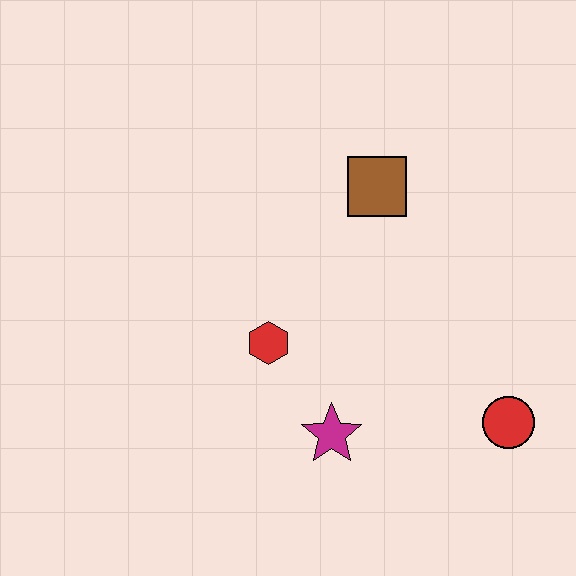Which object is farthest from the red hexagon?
The red circle is farthest from the red hexagon.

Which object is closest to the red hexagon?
The magenta star is closest to the red hexagon.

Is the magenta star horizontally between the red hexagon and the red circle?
Yes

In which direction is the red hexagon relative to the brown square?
The red hexagon is below the brown square.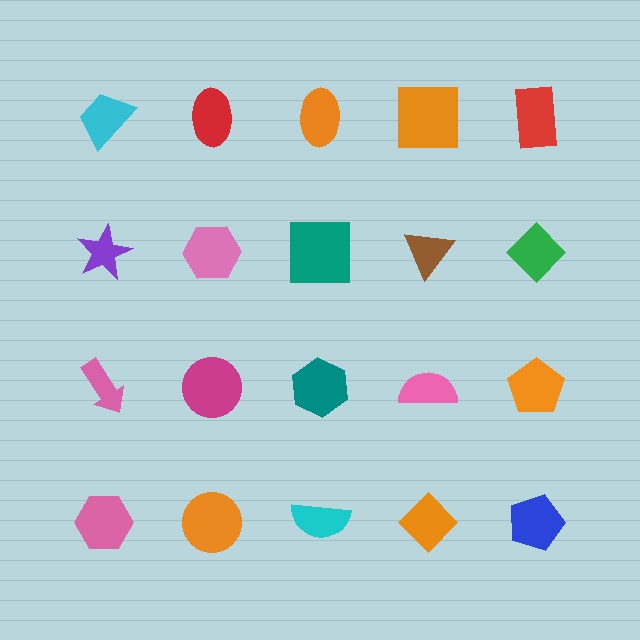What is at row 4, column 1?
A pink hexagon.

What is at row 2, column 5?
A green diamond.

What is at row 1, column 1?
A cyan trapezoid.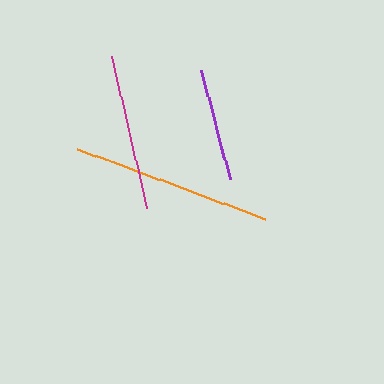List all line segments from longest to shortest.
From longest to shortest: orange, magenta, purple.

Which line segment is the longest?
The orange line is the longest at approximately 200 pixels.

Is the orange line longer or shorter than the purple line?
The orange line is longer than the purple line.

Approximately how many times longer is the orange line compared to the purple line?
The orange line is approximately 1.8 times the length of the purple line.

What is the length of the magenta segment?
The magenta segment is approximately 155 pixels long.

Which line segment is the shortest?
The purple line is the shortest at approximately 113 pixels.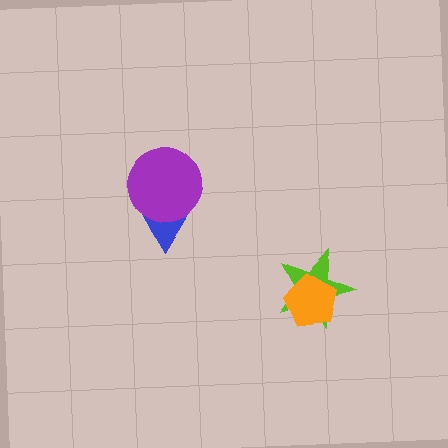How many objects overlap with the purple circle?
1 object overlaps with the purple circle.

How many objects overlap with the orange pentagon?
1 object overlaps with the orange pentagon.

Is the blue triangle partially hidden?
Yes, it is partially covered by another shape.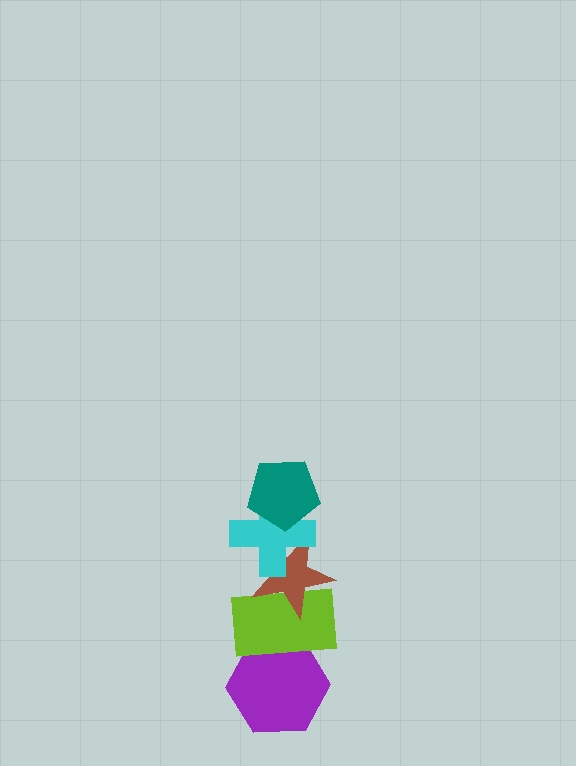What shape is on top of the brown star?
The cyan cross is on top of the brown star.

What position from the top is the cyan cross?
The cyan cross is 2nd from the top.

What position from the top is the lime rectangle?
The lime rectangle is 4th from the top.